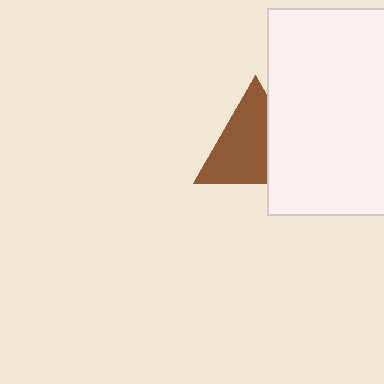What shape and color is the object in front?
The object in front is a white rectangle.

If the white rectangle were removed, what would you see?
You would see the complete brown triangle.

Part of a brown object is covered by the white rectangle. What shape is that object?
It is a triangle.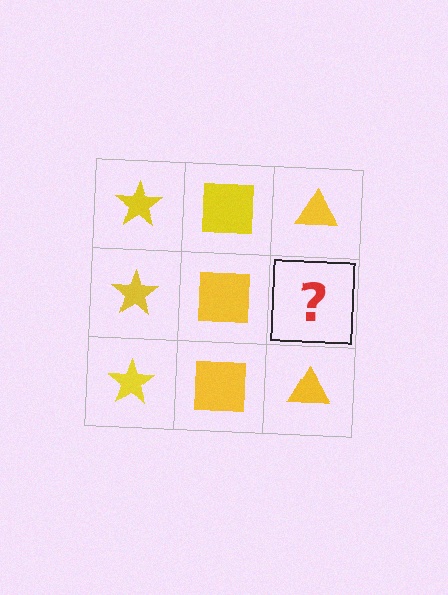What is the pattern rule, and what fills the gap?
The rule is that each column has a consistent shape. The gap should be filled with a yellow triangle.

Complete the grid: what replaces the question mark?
The question mark should be replaced with a yellow triangle.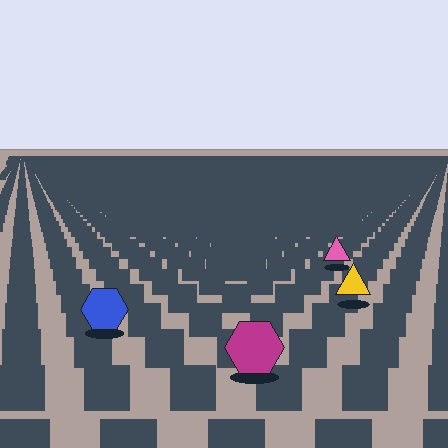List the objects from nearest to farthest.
From nearest to farthest: the magenta hexagon, the blue hexagon, the yellow triangle, the pink triangle.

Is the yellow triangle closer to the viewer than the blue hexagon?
No. The blue hexagon is closer — you can tell from the texture gradient: the ground texture is coarser near it.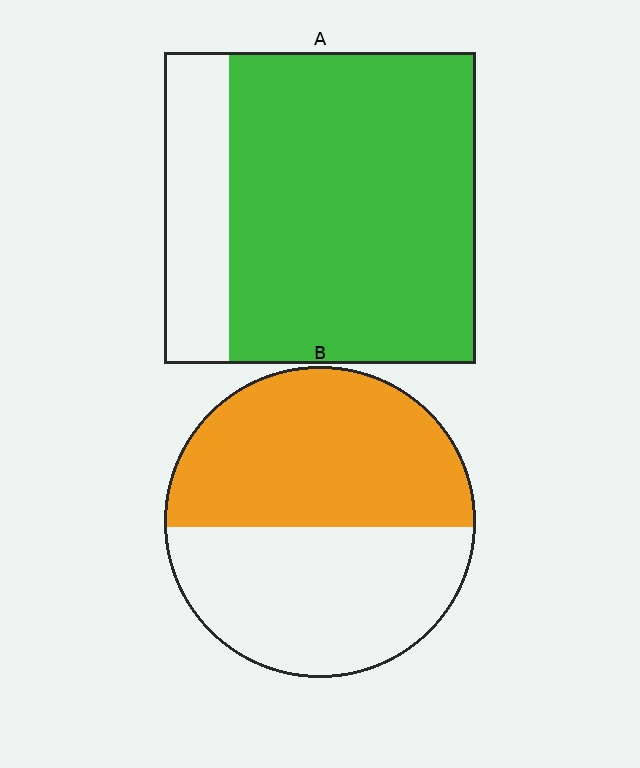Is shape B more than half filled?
Roughly half.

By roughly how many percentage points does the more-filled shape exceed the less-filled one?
By roughly 25 percentage points (A over B).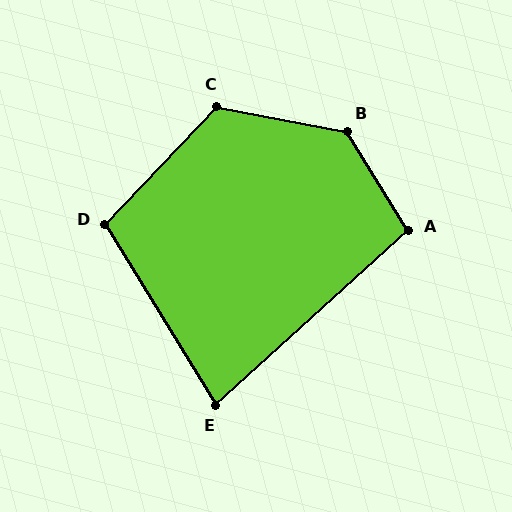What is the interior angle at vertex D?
Approximately 105 degrees (obtuse).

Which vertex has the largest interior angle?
B, at approximately 132 degrees.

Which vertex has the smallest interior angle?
E, at approximately 79 degrees.